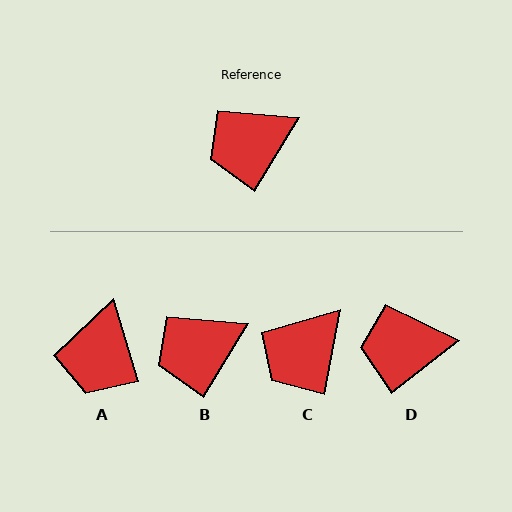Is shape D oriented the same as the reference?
No, it is off by about 21 degrees.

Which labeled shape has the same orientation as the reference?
B.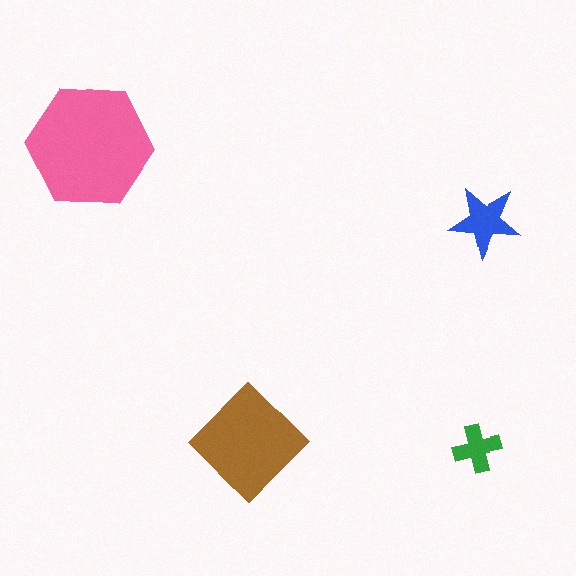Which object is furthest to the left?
The pink hexagon is leftmost.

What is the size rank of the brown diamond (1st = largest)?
2nd.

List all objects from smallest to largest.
The green cross, the blue star, the brown diamond, the pink hexagon.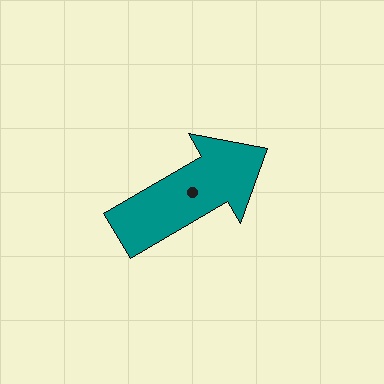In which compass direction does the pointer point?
Northeast.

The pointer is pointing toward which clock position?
Roughly 2 o'clock.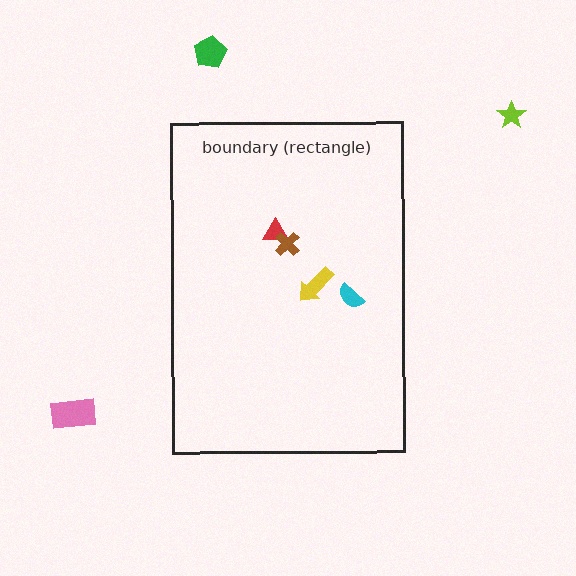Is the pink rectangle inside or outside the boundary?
Outside.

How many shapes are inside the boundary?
4 inside, 3 outside.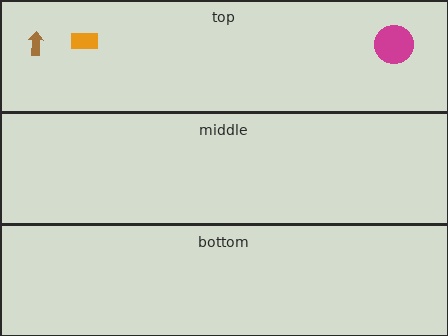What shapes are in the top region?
The orange rectangle, the brown arrow, the magenta circle.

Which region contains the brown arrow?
The top region.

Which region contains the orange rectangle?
The top region.